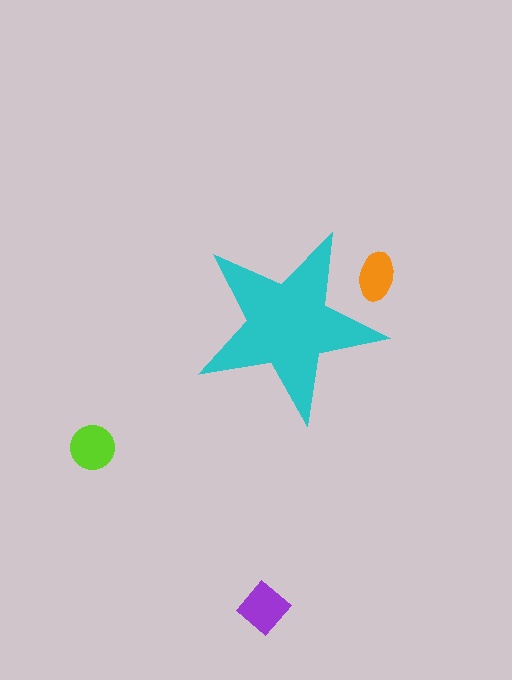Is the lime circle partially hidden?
No, the lime circle is fully visible.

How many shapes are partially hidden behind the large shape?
1 shape is partially hidden.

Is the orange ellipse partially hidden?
Yes, the orange ellipse is partially hidden behind the cyan star.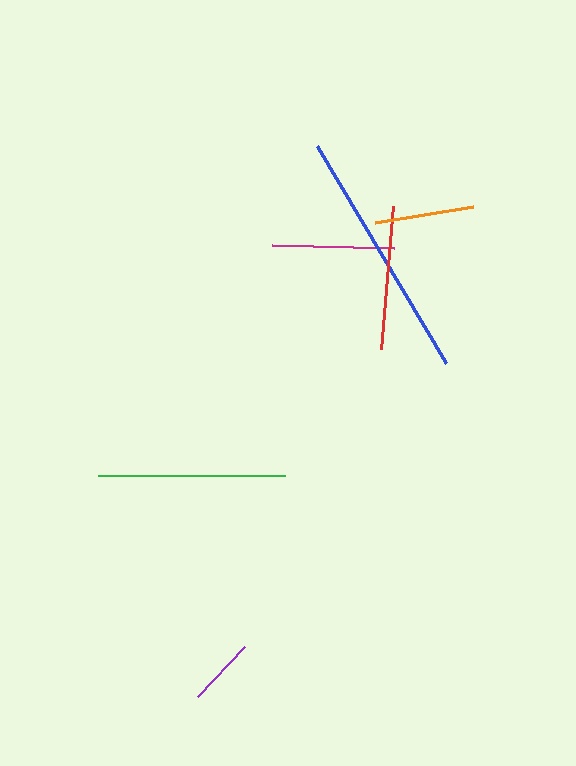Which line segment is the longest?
The blue line is the longest at approximately 252 pixels.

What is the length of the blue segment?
The blue segment is approximately 252 pixels long.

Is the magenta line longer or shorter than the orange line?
The magenta line is longer than the orange line.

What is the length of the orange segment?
The orange segment is approximately 100 pixels long.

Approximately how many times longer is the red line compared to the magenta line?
The red line is approximately 1.2 times the length of the magenta line.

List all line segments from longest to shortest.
From longest to shortest: blue, green, red, magenta, orange, purple.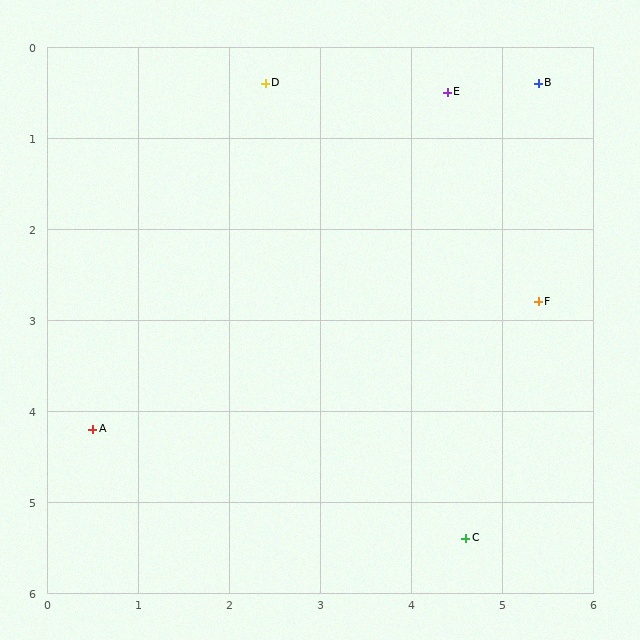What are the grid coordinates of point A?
Point A is at approximately (0.5, 4.2).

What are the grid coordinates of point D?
Point D is at approximately (2.4, 0.4).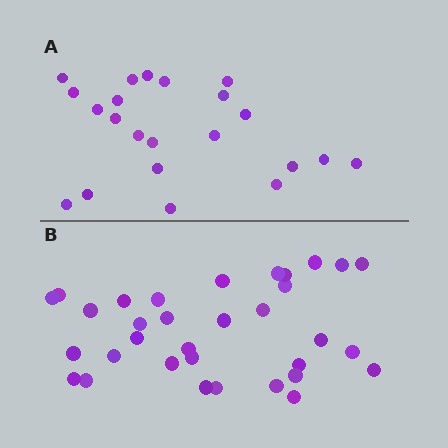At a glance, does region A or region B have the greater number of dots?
Region B (the bottom region) has more dots.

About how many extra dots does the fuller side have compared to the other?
Region B has roughly 12 or so more dots than region A.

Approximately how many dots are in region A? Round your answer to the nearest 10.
About 20 dots. (The exact count is 22, which rounds to 20.)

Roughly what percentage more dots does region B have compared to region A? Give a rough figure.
About 50% more.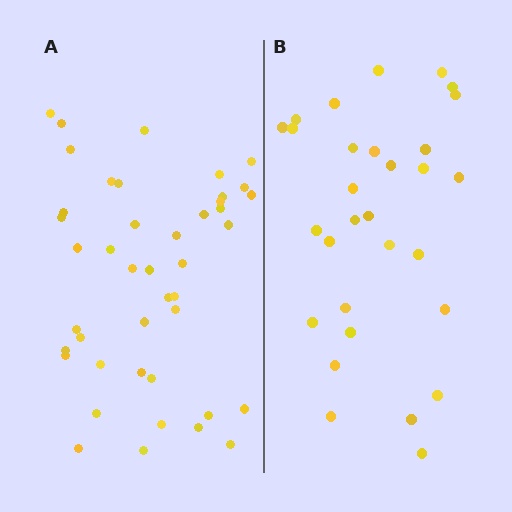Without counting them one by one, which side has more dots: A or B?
Region A (the left region) has more dots.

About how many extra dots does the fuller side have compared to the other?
Region A has approximately 15 more dots than region B.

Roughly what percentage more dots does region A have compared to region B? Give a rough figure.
About 45% more.